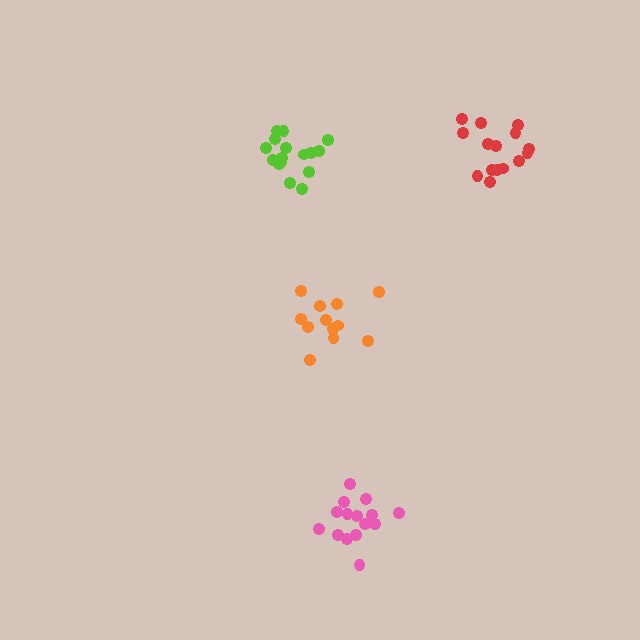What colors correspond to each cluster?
The clusters are colored: orange, lime, red, pink.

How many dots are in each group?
Group 1: 12 dots, Group 2: 17 dots, Group 3: 15 dots, Group 4: 15 dots (59 total).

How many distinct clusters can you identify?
There are 4 distinct clusters.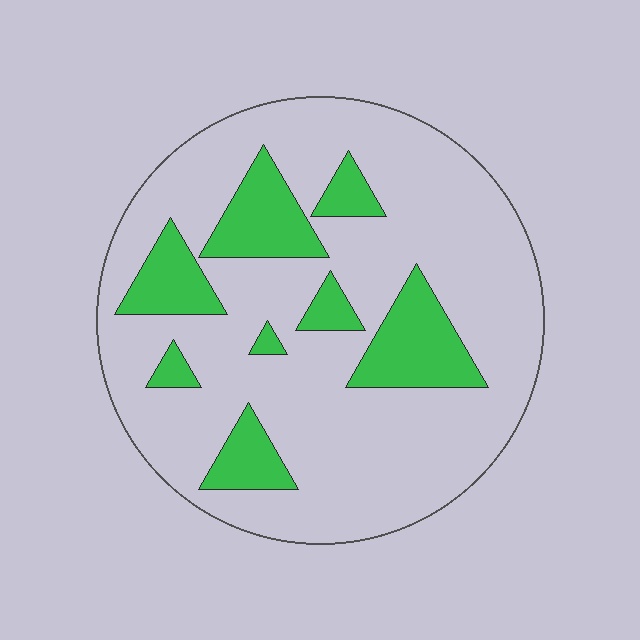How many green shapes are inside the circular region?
8.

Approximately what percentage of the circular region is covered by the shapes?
Approximately 20%.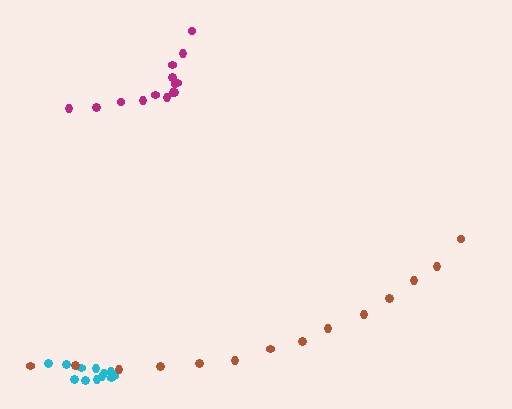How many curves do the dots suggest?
There are 3 distinct paths.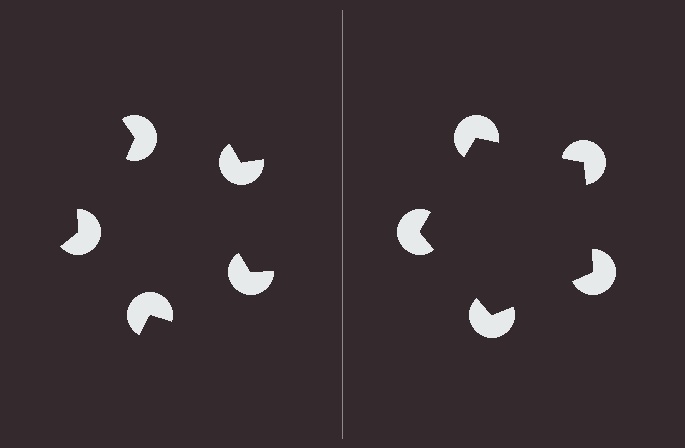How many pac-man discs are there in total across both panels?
10 — 5 on each side.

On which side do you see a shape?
An illusory pentagon appears on the right side. On the left side the wedge cuts are rotated, so no coherent shape forms.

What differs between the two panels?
The pac-man discs are positioned identically on both sides; only the wedge orientations differ. On the right they align to a pentagon; on the left they are misaligned.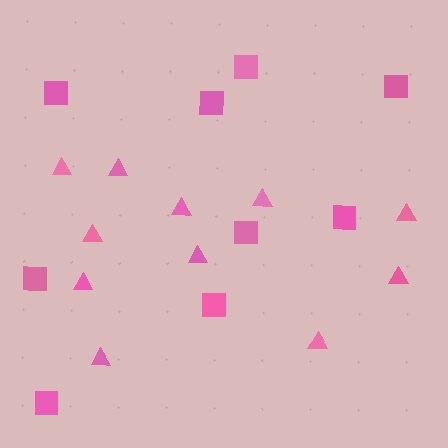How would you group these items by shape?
There are 2 groups: one group of triangles (11) and one group of squares (9).